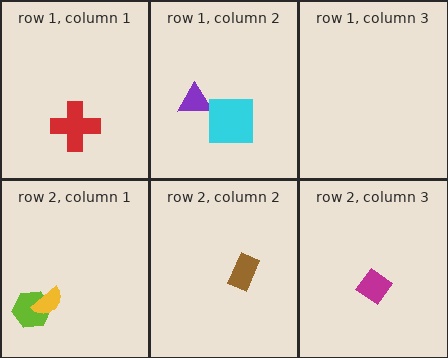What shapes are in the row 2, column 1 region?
The lime hexagon, the yellow semicircle.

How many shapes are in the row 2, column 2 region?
1.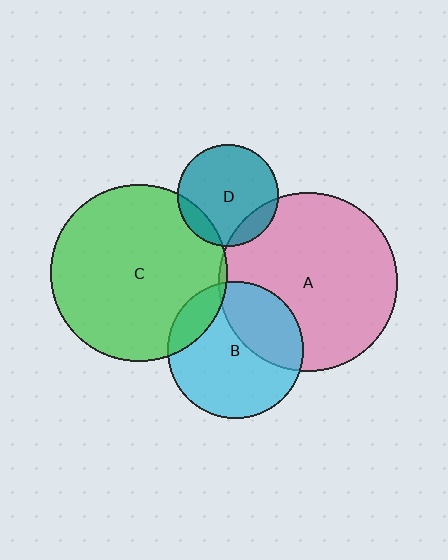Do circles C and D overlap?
Yes.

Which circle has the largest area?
Circle A (pink).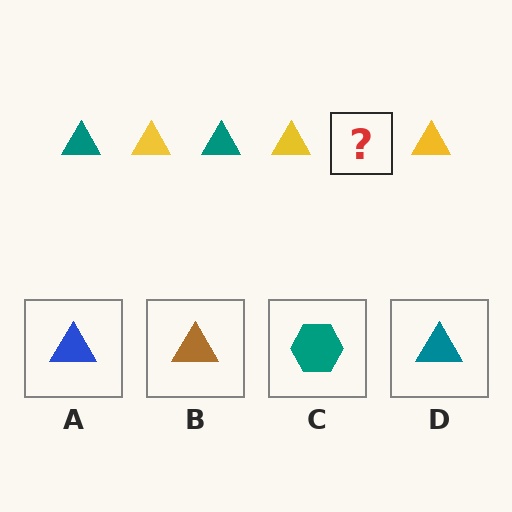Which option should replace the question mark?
Option D.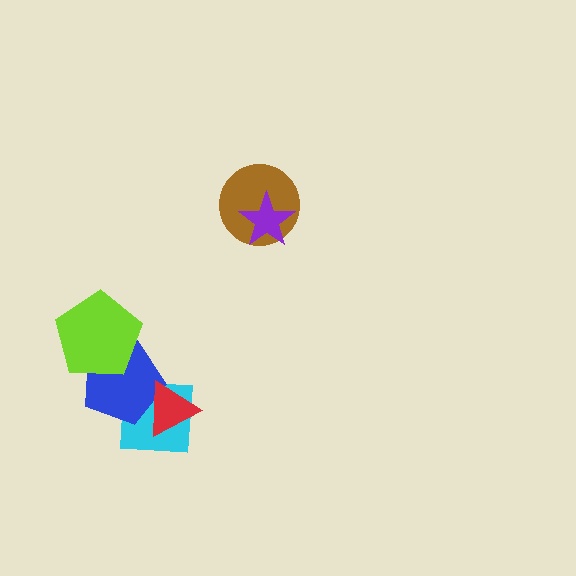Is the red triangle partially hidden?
No, no other shape covers it.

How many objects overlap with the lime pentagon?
1 object overlaps with the lime pentagon.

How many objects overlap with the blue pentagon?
3 objects overlap with the blue pentagon.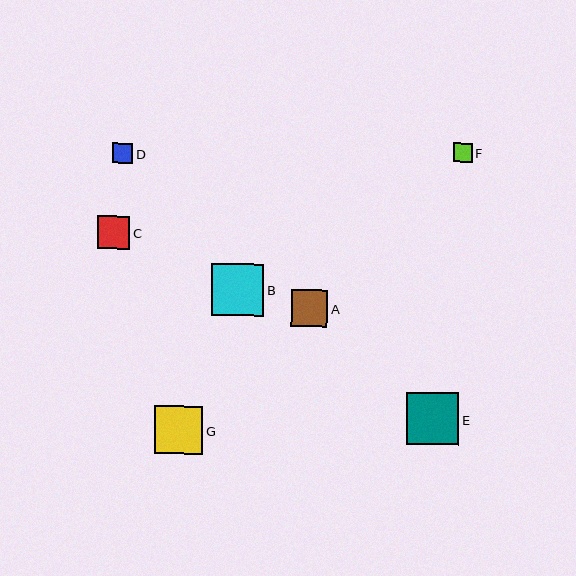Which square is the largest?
Square E is the largest with a size of approximately 53 pixels.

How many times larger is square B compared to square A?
Square B is approximately 1.4 times the size of square A.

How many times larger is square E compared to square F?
Square E is approximately 2.9 times the size of square F.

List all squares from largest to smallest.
From largest to smallest: E, B, G, A, C, D, F.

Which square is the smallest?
Square F is the smallest with a size of approximately 18 pixels.